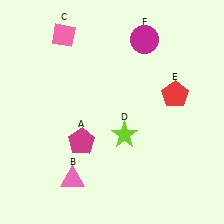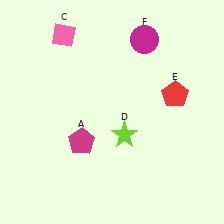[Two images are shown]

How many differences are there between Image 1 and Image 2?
There is 1 difference between the two images.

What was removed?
The pink triangle (B) was removed in Image 2.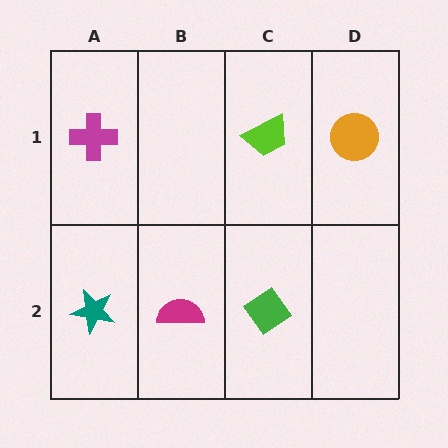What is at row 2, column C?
A green diamond.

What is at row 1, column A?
A magenta cross.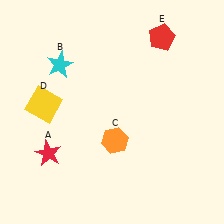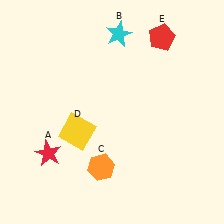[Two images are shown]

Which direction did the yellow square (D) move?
The yellow square (D) moved right.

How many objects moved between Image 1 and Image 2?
3 objects moved between the two images.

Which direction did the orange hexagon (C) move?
The orange hexagon (C) moved down.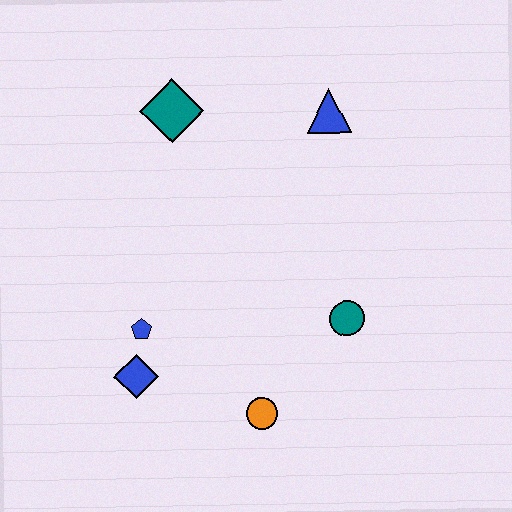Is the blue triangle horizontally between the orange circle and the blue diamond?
No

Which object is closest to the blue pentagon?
The blue diamond is closest to the blue pentagon.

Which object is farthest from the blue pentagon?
The blue triangle is farthest from the blue pentagon.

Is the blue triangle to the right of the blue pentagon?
Yes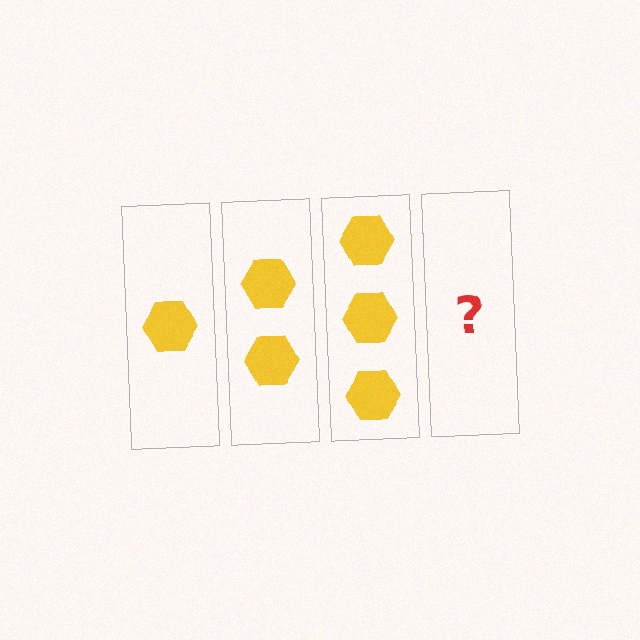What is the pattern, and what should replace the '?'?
The pattern is that each step adds one more hexagon. The '?' should be 4 hexagons.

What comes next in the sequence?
The next element should be 4 hexagons.